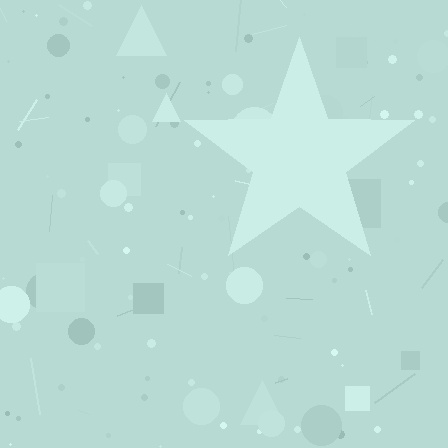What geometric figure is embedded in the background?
A star is embedded in the background.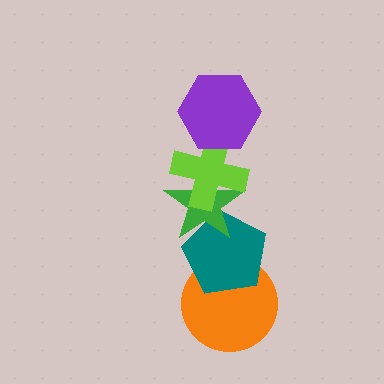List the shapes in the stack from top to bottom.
From top to bottom: the purple hexagon, the lime cross, the green star, the teal pentagon, the orange circle.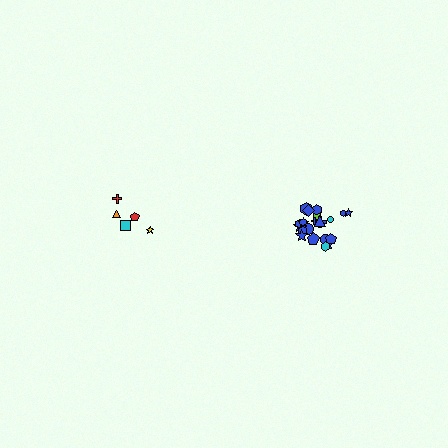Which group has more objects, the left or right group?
The right group.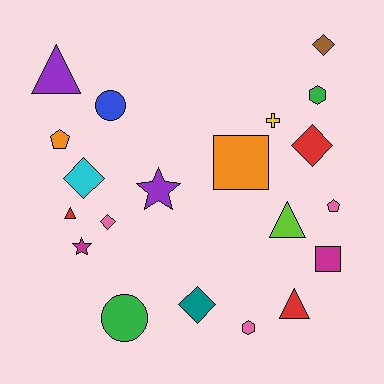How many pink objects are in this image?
There are 3 pink objects.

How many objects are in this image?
There are 20 objects.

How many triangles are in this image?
There are 4 triangles.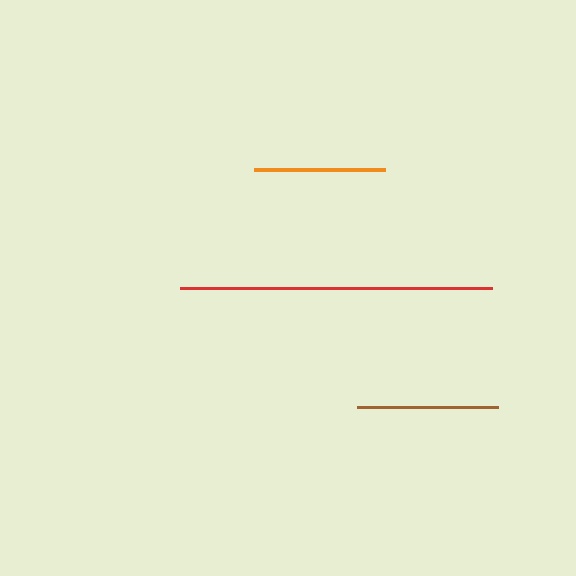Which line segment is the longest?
The red line is the longest at approximately 312 pixels.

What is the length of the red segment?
The red segment is approximately 312 pixels long.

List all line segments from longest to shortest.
From longest to shortest: red, brown, orange.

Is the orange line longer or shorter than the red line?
The red line is longer than the orange line.